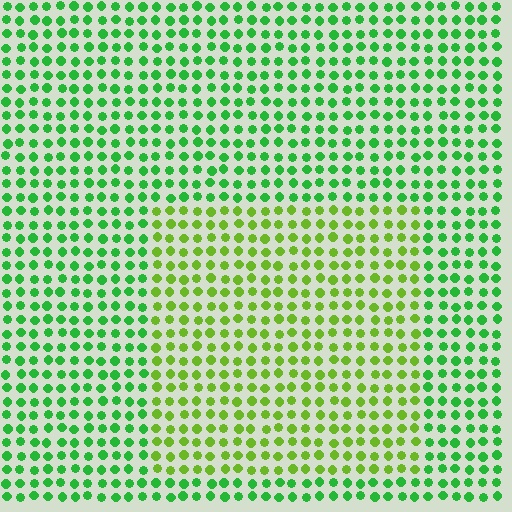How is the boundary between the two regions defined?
The boundary is defined purely by a slight shift in hue (about 36 degrees). Spacing, size, and orientation are identical on both sides.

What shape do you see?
I see a rectangle.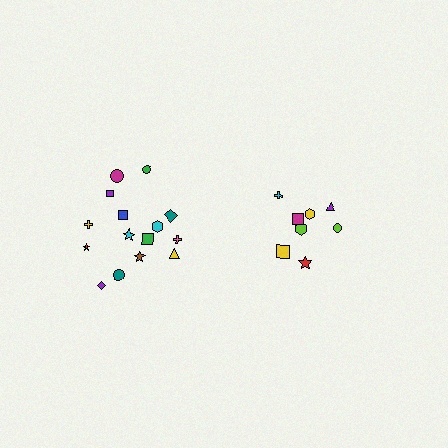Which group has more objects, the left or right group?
The left group.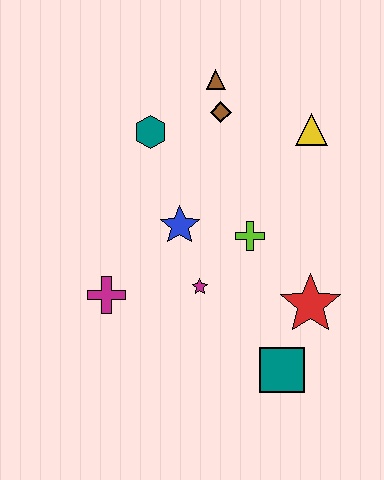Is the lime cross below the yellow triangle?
Yes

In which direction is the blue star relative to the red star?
The blue star is to the left of the red star.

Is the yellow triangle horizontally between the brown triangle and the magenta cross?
No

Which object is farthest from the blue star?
The teal square is farthest from the blue star.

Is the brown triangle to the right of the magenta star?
Yes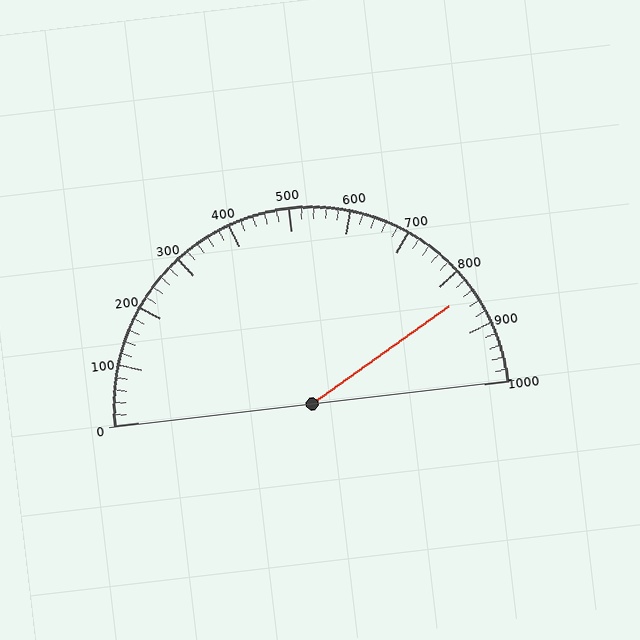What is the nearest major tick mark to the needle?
The nearest major tick mark is 800.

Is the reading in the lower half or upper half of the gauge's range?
The reading is in the upper half of the range (0 to 1000).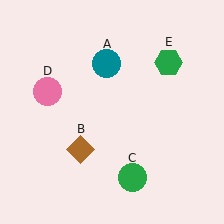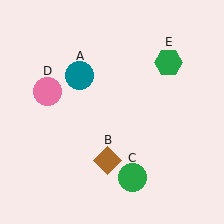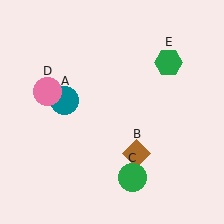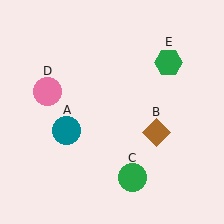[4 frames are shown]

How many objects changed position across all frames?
2 objects changed position: teal circle (object A), brown diamond (object B).